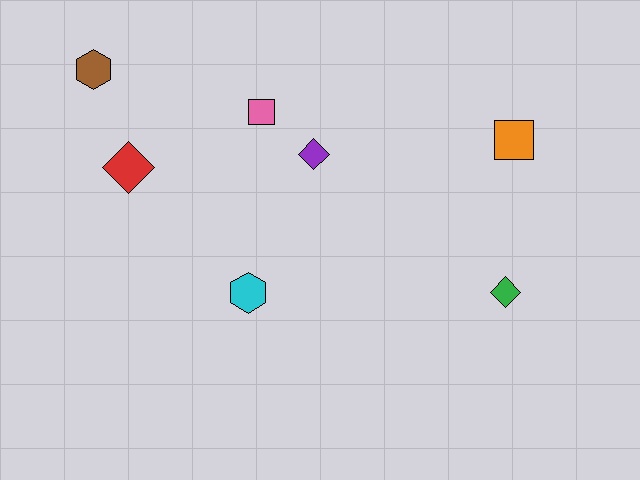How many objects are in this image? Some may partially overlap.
There are 7 objects.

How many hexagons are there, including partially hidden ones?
There are 2 hexagons.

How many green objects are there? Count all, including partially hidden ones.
There is 1 green object.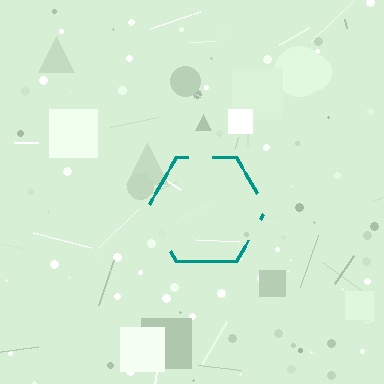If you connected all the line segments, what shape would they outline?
They would outline a hexagon.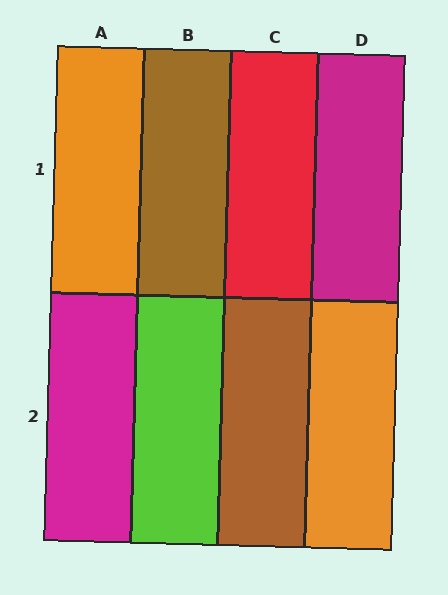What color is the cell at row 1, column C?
Red.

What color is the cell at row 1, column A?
Orange.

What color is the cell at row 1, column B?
Brown.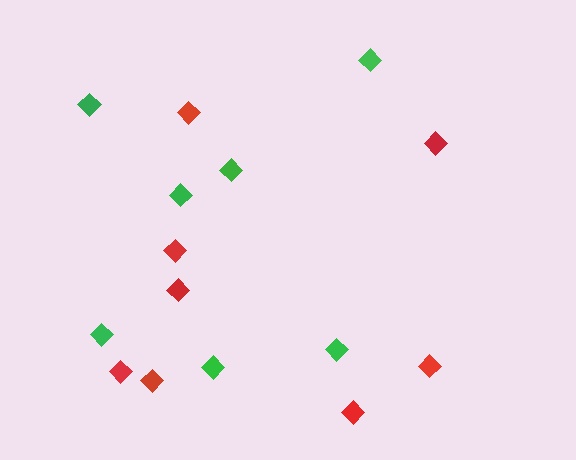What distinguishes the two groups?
There are 2 groups: one group of green diamonds (7) and one group of red diamonds (8).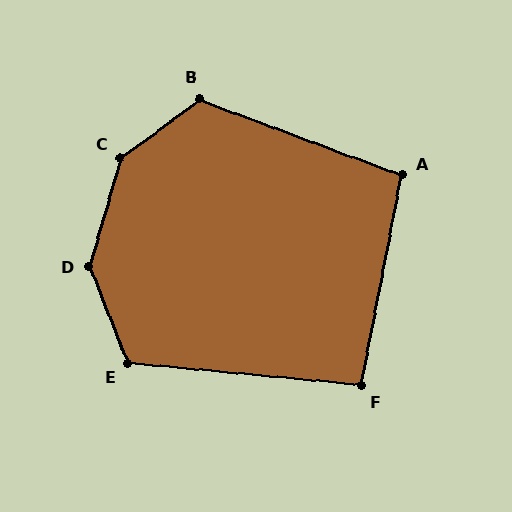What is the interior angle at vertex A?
Approximately 100 degrees (obtuse).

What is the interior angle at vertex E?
Approximately 117 degrees (obtuse).